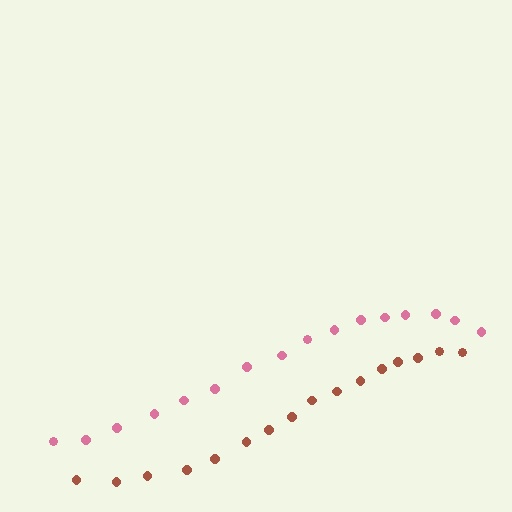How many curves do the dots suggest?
There are 2 distinct paths.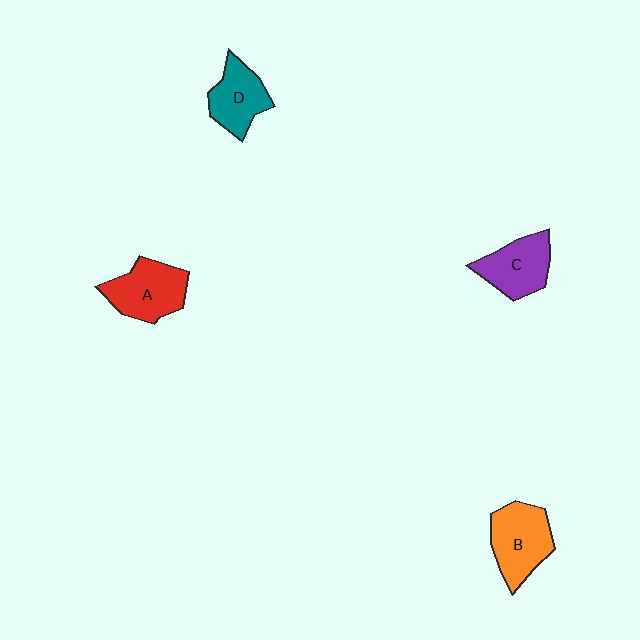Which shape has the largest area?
Shape B (orange).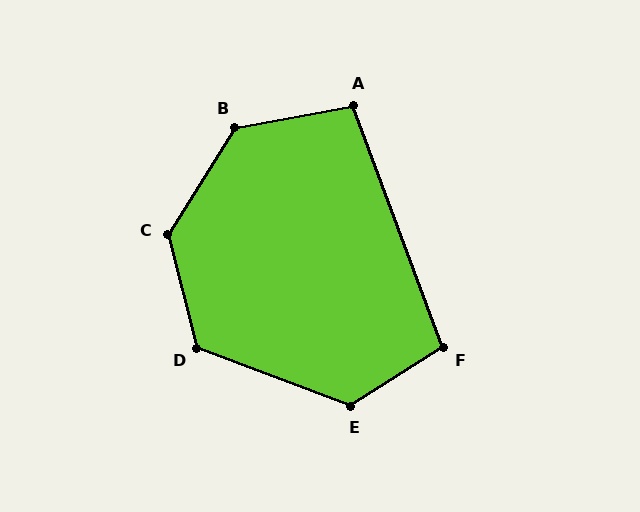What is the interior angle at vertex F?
Approximately 102 degrees (obtuse).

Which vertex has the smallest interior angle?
A, at approximately 100 degrees.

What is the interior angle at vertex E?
Approximately 127 degrees (obtuse).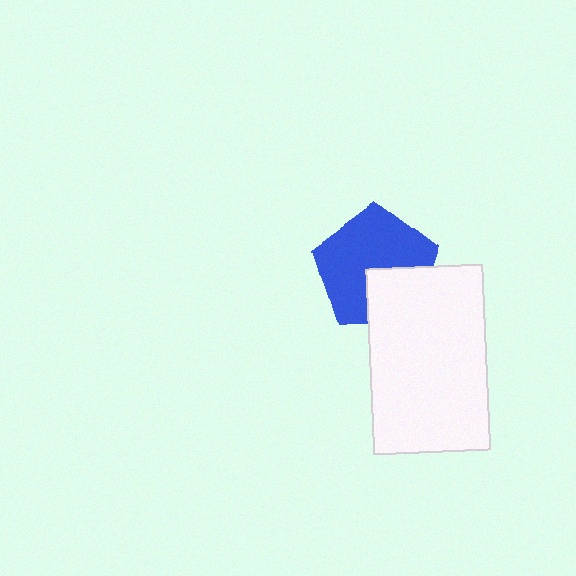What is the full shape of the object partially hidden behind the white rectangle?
The partially hidden object is a blue pentagon.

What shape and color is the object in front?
The object in front is a white rectangle.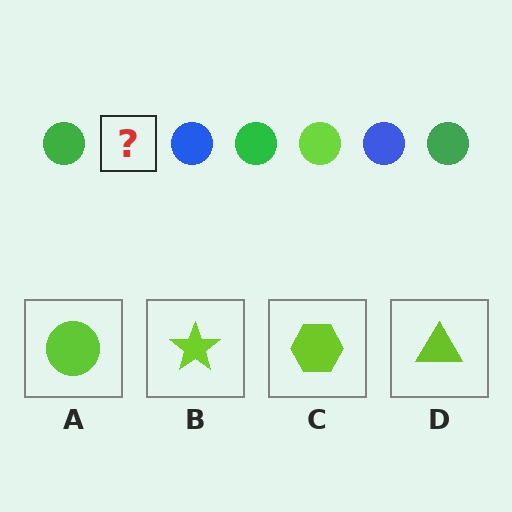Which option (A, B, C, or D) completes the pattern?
A.